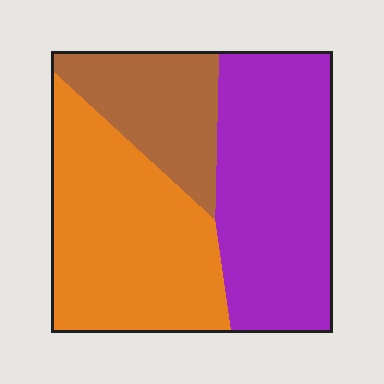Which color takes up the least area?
Brown, at roughly 20%.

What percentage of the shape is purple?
Purple takes up between a quarter and a half of the shape.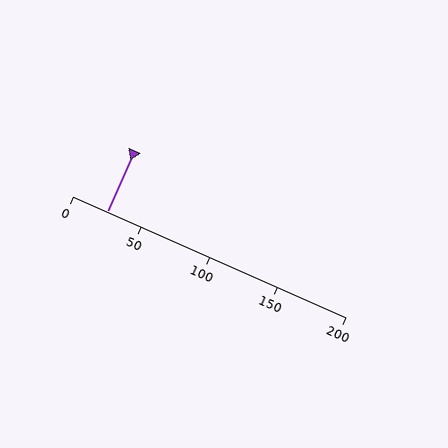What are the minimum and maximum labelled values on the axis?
The axis runs from 0 to 200.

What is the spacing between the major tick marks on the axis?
The major ticks are spaced 50 apart.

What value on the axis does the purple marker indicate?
The marker indicates approximately 25.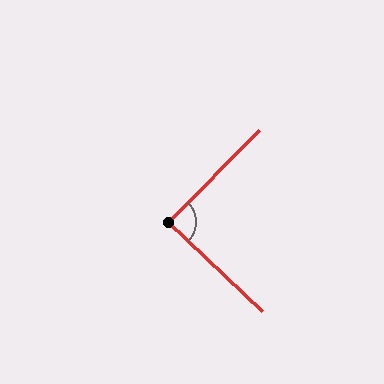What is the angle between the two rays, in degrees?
Approximately 89 degrees.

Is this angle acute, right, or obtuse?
It is approximately a right angle.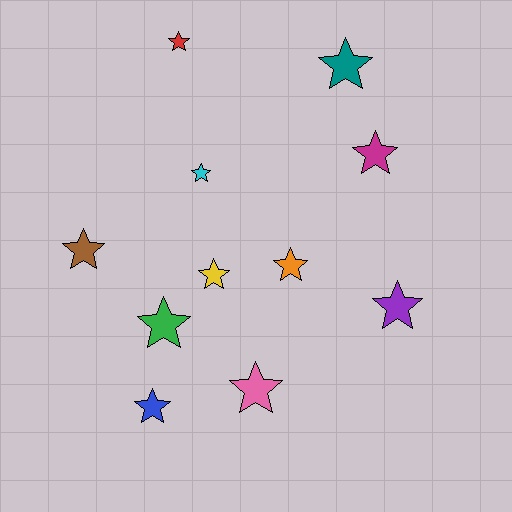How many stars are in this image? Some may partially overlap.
There are 11 stars.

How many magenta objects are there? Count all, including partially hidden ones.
There is 1 magenta object.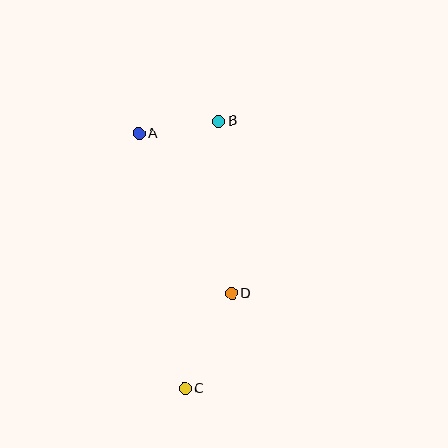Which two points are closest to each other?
Points A and B are closest to each other.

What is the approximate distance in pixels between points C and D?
The distance between C and D is approximately 106 pixels.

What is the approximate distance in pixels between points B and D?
The distance between B and D is approximately 172 pixels.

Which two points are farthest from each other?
Points B and C are farthest from each other.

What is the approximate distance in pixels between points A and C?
The distance between A and C is approximately 259 pixels.